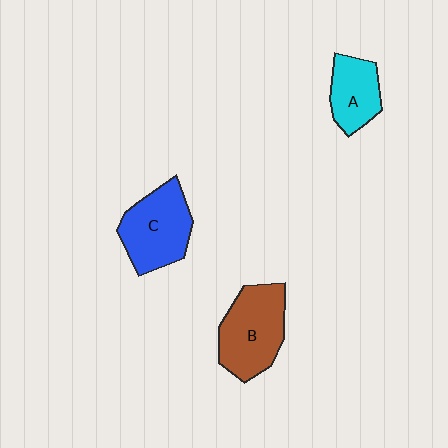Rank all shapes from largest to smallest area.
From largest to smallest: B (brown), C (blue), A (cyan).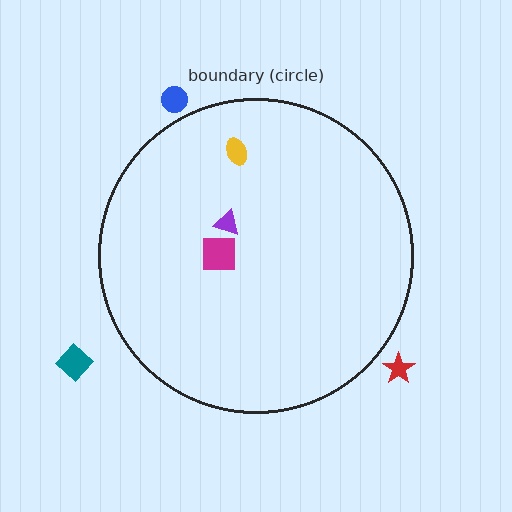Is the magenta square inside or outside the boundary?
Inside.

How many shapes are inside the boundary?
3 inside, 3 outside.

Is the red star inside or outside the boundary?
Outside.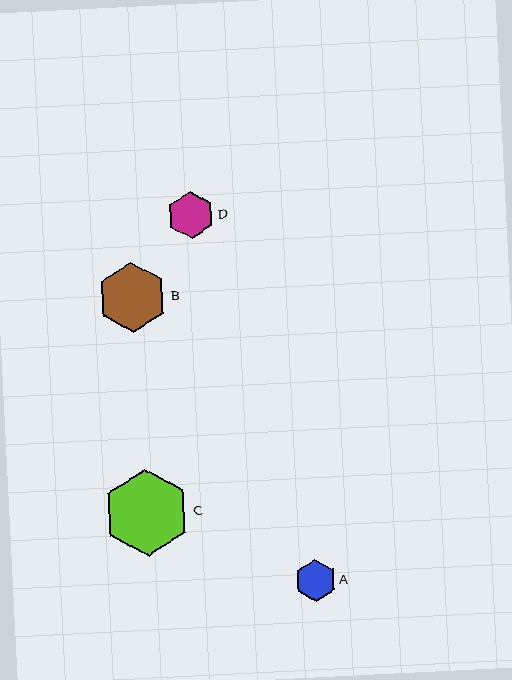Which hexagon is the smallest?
Hexagon A is the smallest with a size of approximately 42 pixels.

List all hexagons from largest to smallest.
From largest to smallest: C, B, D, A.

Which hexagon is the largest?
Hexagon C is the largest with a size of approximately 87 pixels.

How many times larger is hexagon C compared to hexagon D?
Hexagon C is approximately 1.8 times the size of hexagon D.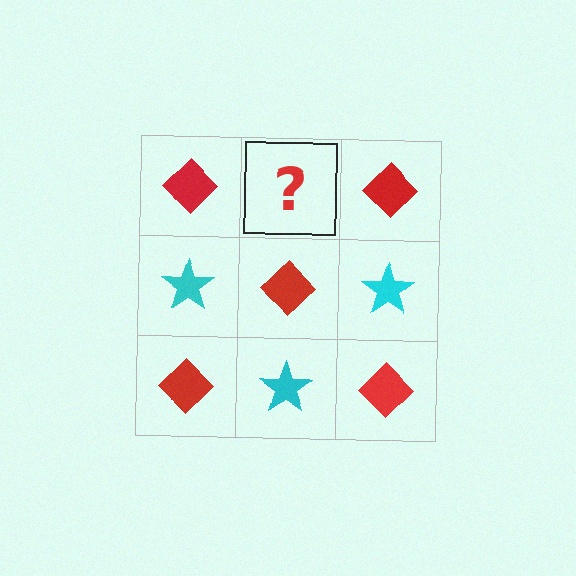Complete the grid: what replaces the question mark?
The question mark should be replaced with a cyan star.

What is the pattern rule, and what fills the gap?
The rule is that it alternates red diamond and cyan star in a checkerboard pattern. The gap should be filled with a cyan star.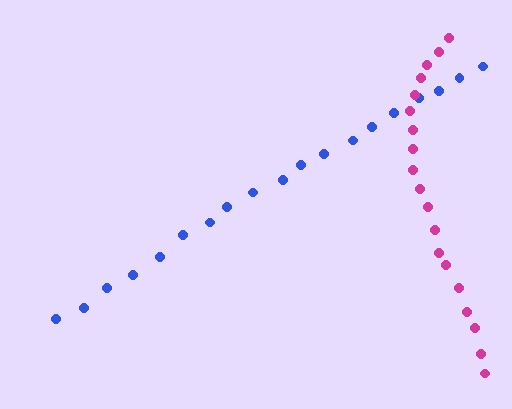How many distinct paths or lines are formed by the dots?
There are 2 distinct paths.